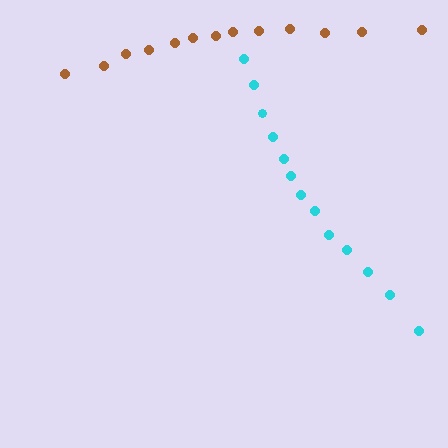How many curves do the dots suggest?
There are 2 distinct paths.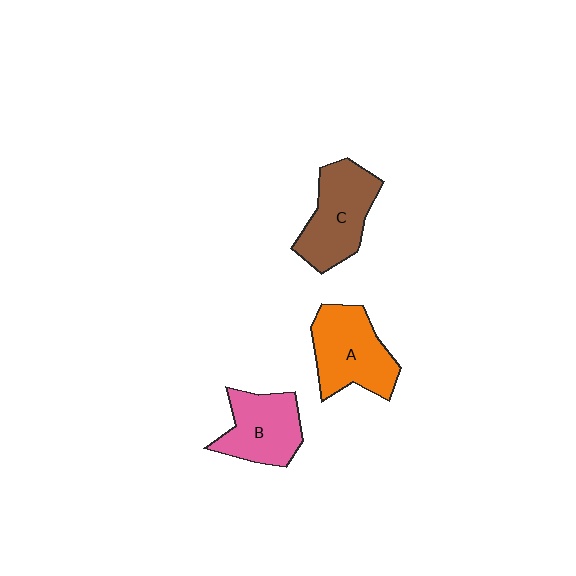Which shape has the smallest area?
Shape B (pink).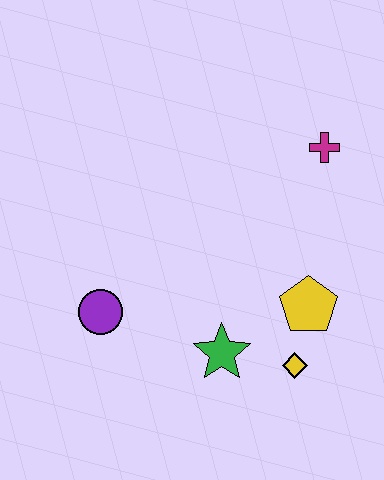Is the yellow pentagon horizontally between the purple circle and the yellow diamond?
No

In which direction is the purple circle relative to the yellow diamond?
The purple circle is to the left of the yellow diamond.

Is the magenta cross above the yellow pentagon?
Yes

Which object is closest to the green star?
The yellow diamond is closest to the green star.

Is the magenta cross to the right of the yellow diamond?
Yes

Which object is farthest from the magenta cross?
The purple circle is farthest from the magenta cross.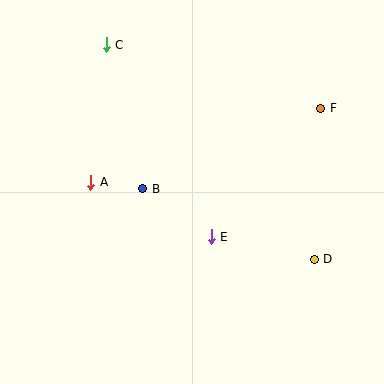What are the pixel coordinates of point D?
Point D is at (314, 259).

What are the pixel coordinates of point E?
Point E is at (211, 237).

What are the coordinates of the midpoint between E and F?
The midpoint between E and F is at (266, 173).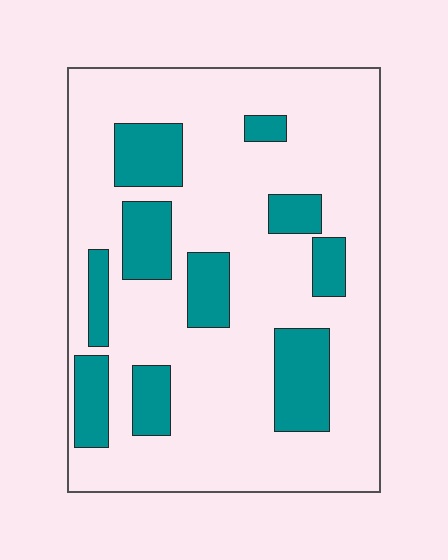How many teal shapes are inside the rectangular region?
10.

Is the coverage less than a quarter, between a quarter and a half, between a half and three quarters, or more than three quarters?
Less than a quarter.